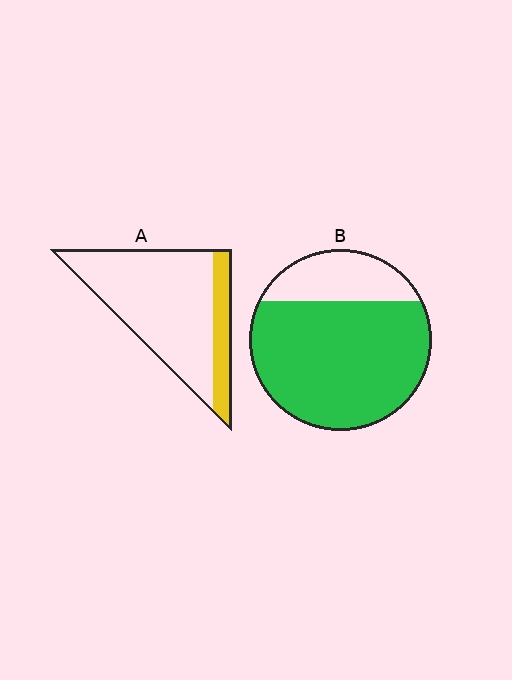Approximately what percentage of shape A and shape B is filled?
A is approximately 20% and B is approximately 75%.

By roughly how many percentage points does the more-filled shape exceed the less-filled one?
By roughly 55 percentage points (B over A).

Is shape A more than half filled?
No.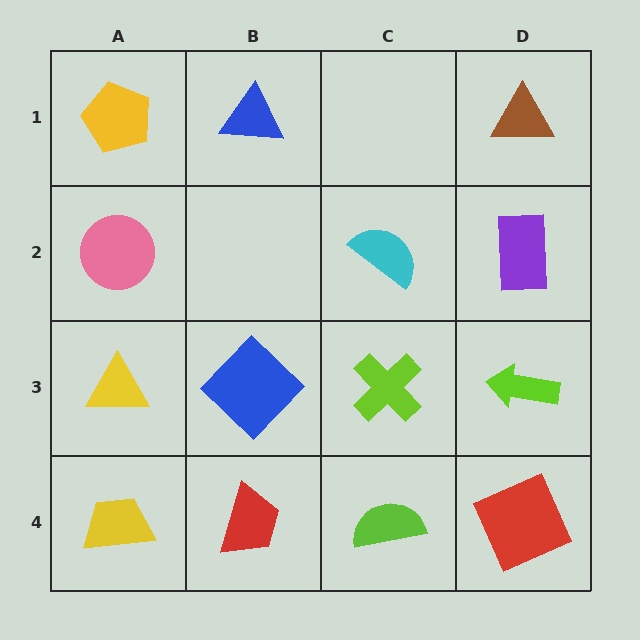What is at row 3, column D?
A lime arrow.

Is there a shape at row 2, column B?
No, that cell is empty.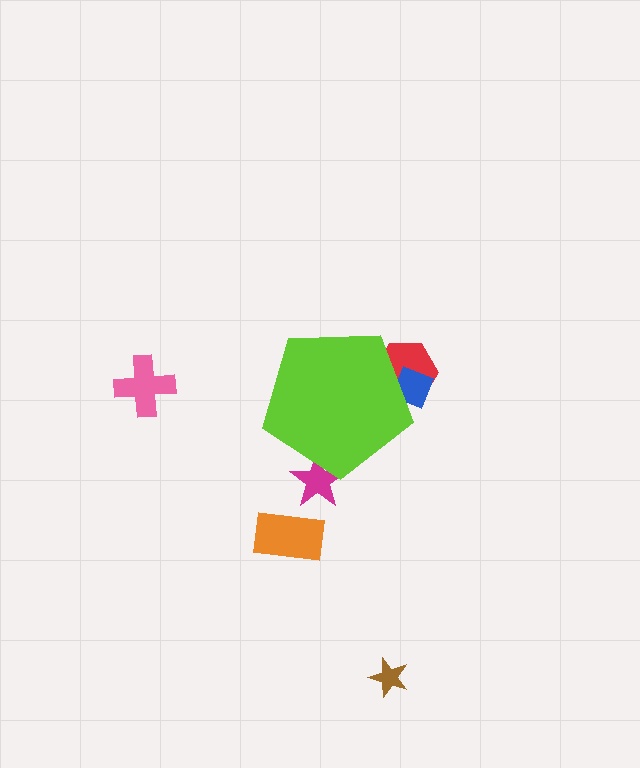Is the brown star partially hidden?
No, the brown star is fully visible.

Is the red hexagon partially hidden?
Yes, the red hexagon is partially hidden behind the lime pentagon.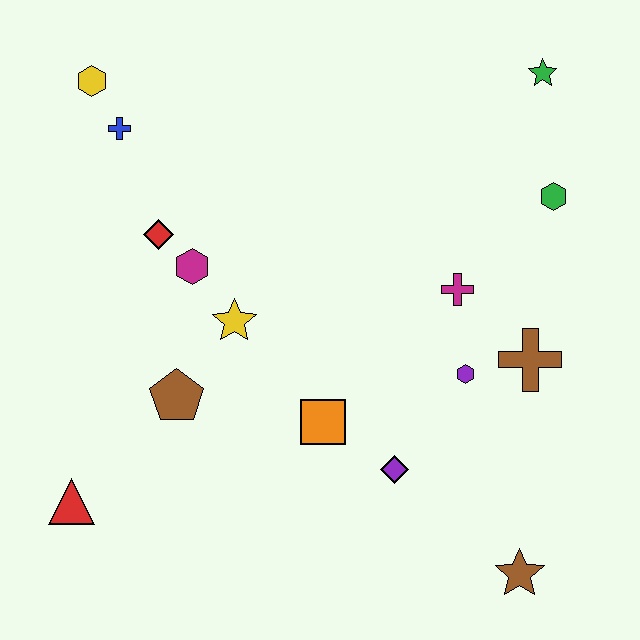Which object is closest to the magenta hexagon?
The red diamond is closest to the magenta hexagon.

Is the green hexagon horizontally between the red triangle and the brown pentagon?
No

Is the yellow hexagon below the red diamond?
No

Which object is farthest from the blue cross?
The brown star is farthest from the blue cross.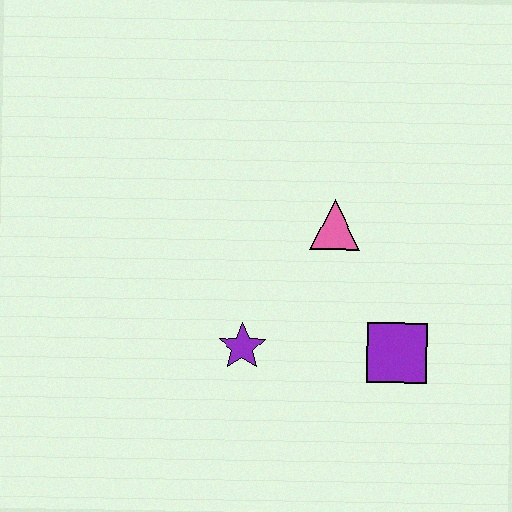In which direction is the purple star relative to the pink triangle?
The purple star is below the pink triangle.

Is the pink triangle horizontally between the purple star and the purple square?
Yes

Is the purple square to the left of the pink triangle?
No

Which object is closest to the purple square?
The pink triangle is closest to the purple square.